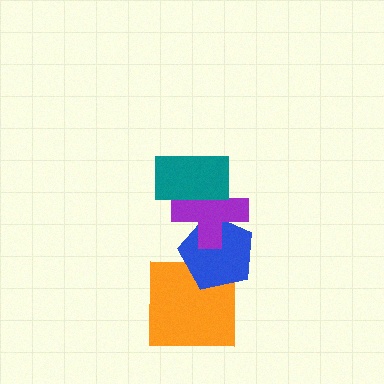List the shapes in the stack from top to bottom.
From top to bottom: the teal rectangle, the purple cross, the blue pentagon, the orange square.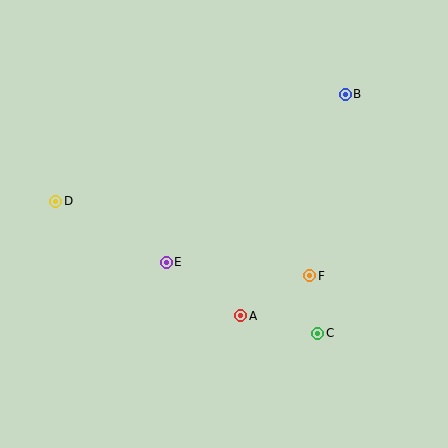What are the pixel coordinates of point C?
Point C is at (318, 333).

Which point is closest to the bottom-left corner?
Point E is closest to the bottom-left corner.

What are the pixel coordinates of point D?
Point D is at (56, 201).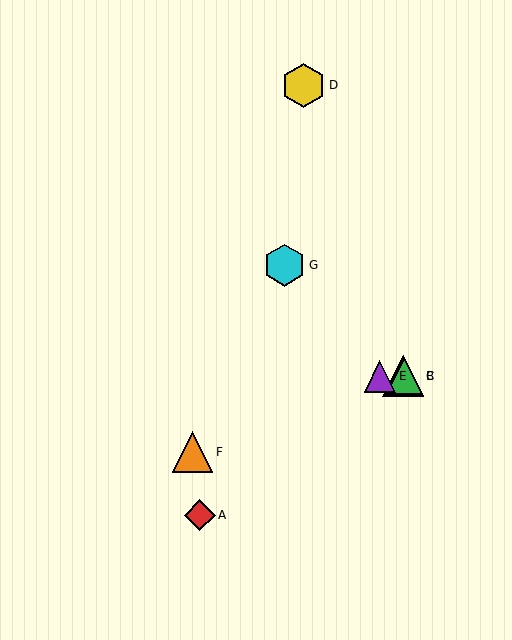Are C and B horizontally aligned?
Yes, both are at y≈376.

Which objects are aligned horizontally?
Objects B, C, E are aligned horizontally.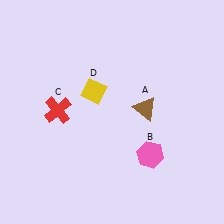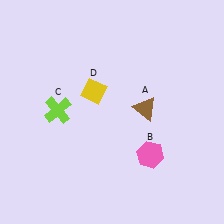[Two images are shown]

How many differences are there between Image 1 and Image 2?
There is 1 difference between the two images.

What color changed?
The cross (C) changed from red in Image 1 to lime in Image 2.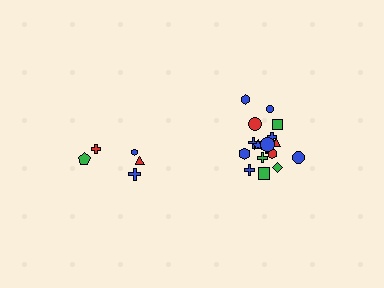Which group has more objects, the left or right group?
The right group.